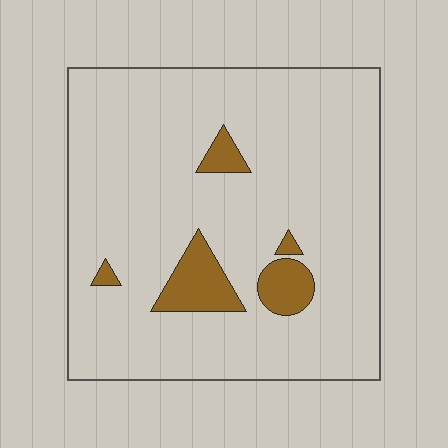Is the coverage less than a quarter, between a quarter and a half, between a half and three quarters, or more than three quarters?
Less than a quarter.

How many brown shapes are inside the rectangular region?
5.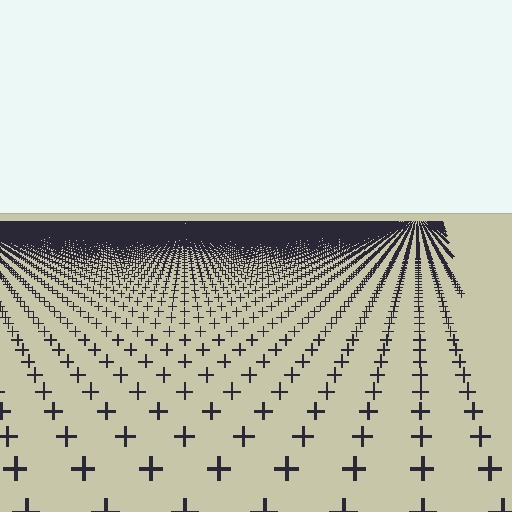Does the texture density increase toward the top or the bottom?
Density increases toward the top.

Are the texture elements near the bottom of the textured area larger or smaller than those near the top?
Larger. Near the bottom, elements are closer to the viewer and appear at a bigger on-screen size.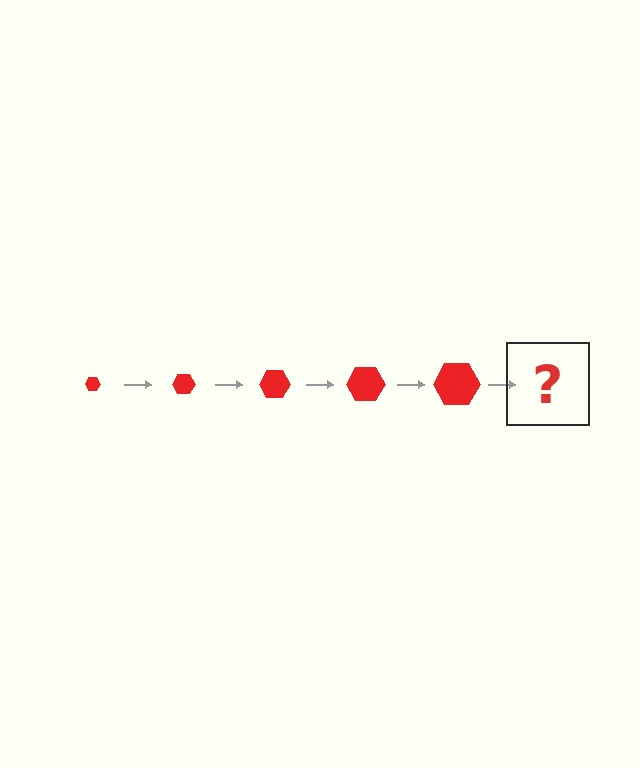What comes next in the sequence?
The next element should be a red hexagon, larger than the previous one.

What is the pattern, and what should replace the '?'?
The pattern is that the hexagon gets progressively larger each step. The '?' should be a red hexagon, larger than the previous one.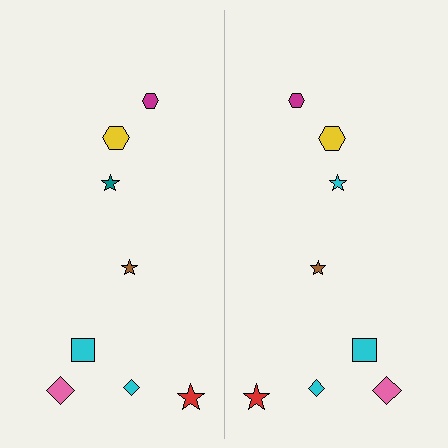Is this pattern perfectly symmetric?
No, the pattern is not perfectly symmetric. The cyan star on the right side breaks the symmetry — its mirror counterpart is teal.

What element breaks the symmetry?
The cyan star on the right side breaks the symmetry — its mirror counterpart is teal.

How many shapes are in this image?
There are 16 shapes in this image.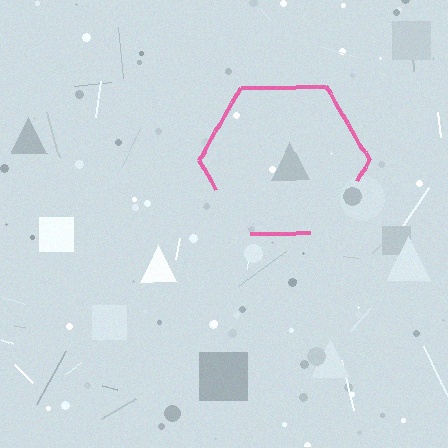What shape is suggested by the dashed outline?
The dashed outline suggests a hexagon.